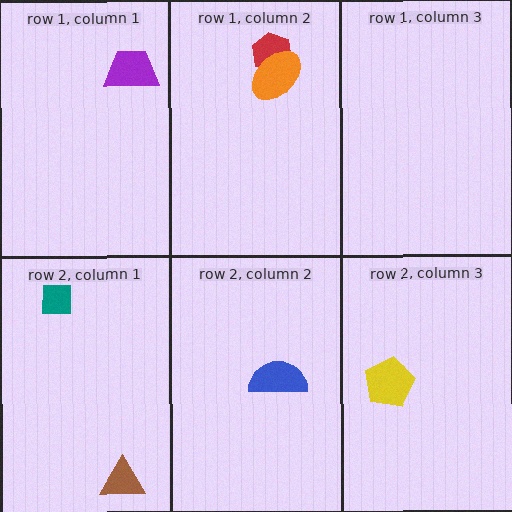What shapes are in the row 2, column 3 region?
The yellow pentagon.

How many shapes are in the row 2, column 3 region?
1.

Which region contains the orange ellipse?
The row 1, column 2 region.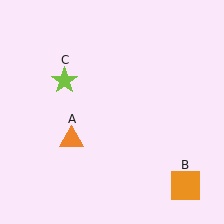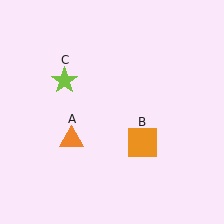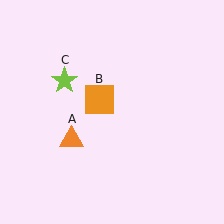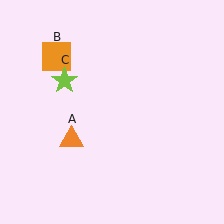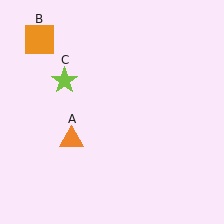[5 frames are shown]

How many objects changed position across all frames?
1 object changed position: orange square (object B).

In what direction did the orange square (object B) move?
The orange square (object B) moved up and to the left.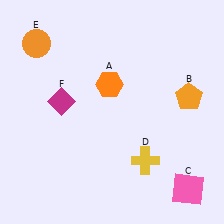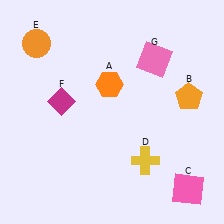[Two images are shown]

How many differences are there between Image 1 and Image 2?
There is 1 difference between the two images.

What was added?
A pink square (G) was added in Image 2.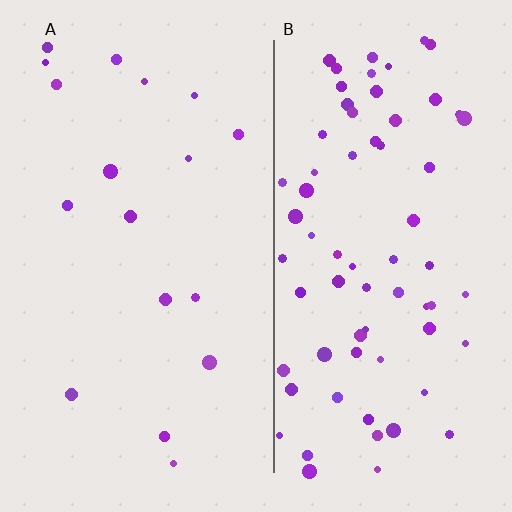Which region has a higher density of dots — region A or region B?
B (the right).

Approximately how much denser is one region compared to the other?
Approximately 4.0× — region B over region A.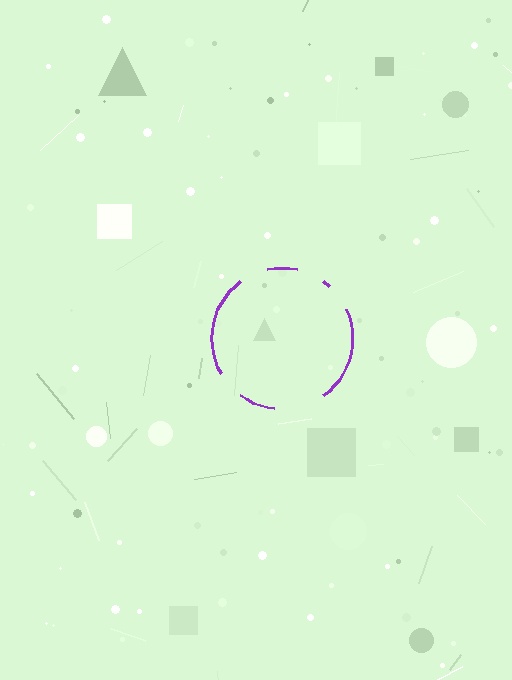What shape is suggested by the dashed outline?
The dashed outline suggests a circle.